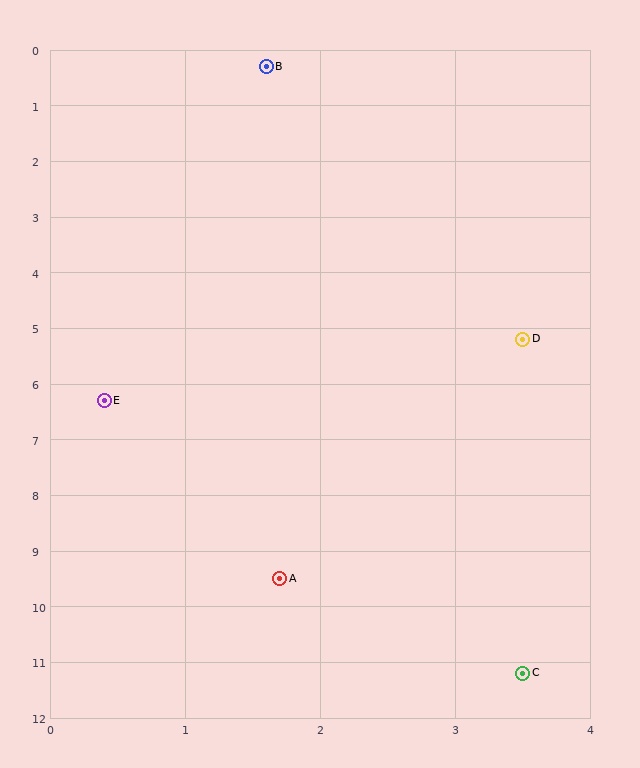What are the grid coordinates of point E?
Point E is at approximately (0.4, 6.3).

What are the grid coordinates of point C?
Point C is at approximately (3.5, 11.2).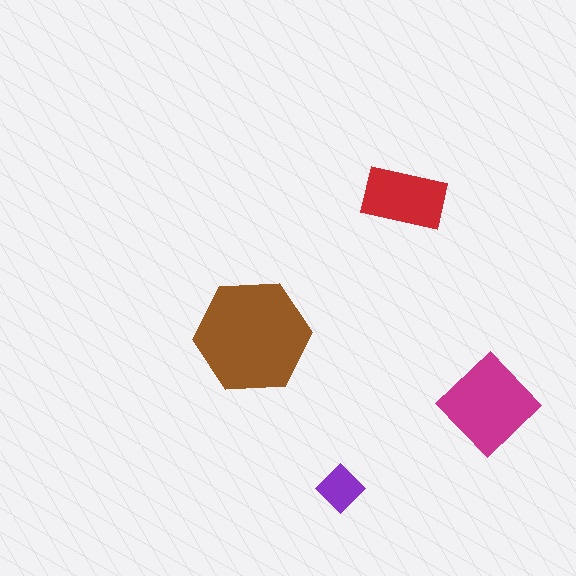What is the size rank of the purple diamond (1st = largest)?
4th.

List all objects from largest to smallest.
The brown hexagon, the magenta diamond, the red rectangle, the purple diamond.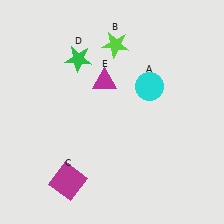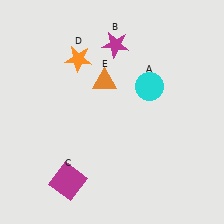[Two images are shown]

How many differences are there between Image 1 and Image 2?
There are 3 differences between the two images.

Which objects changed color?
B changed from lime to magenta. D changed from green to orange. E changed from magenta to orange.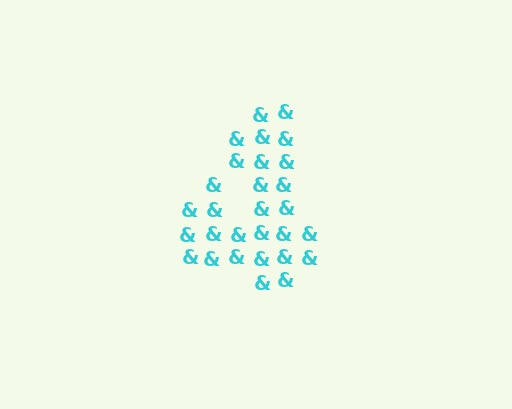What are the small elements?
The small elements are ampersands.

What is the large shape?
The large shape is the digit 4.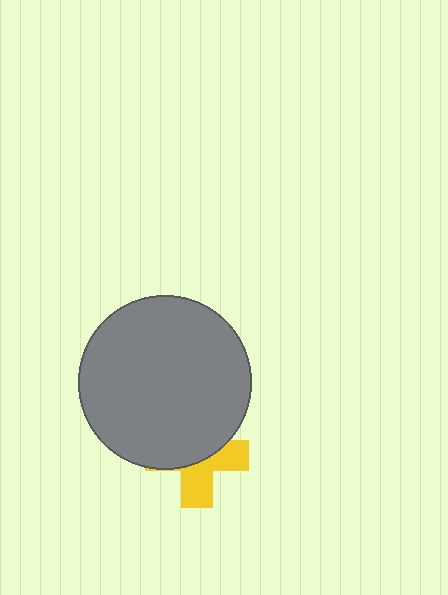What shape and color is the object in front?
The object in front is a gray circle.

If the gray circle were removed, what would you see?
You would see the complete yellow cross.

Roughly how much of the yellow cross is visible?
A small part of it is visible (roughly 45%).